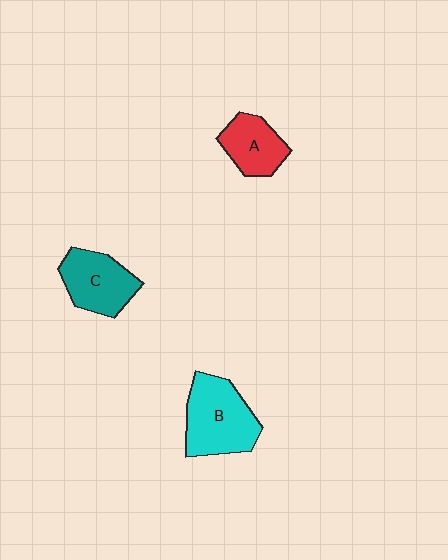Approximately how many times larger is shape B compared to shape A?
Approximately 1.6 times.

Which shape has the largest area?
Shape B (cyan).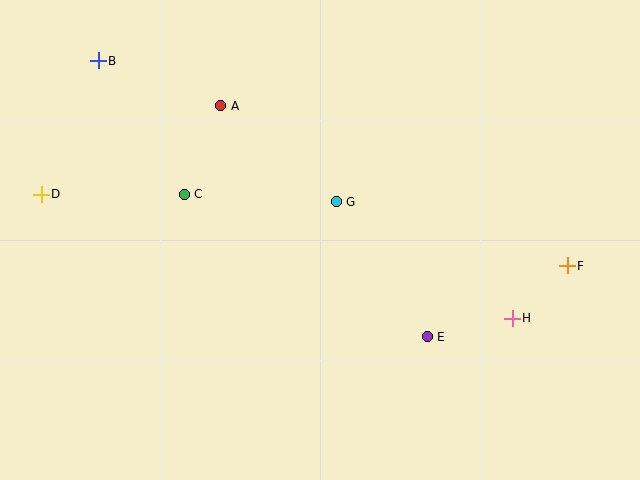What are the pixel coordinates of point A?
Point A is at (221, 106).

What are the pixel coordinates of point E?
Point E is at (427, 337).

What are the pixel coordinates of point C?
Point C is at (184, 194).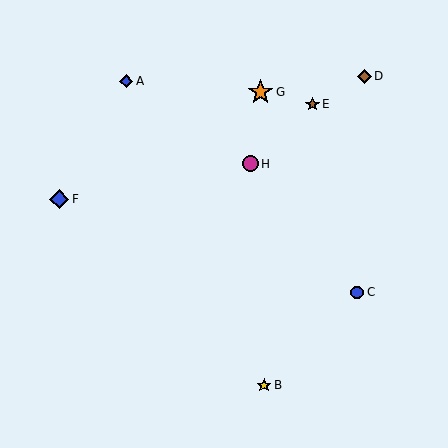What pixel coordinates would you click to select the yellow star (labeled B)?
Click at (264, 385) to select the yellow star B.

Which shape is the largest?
The orange star (labeled G) is the largest.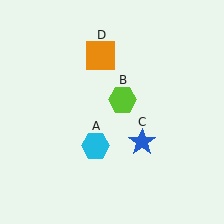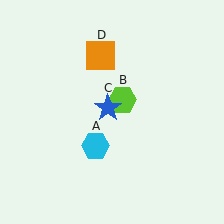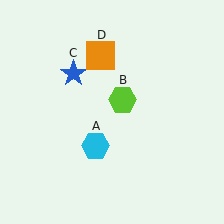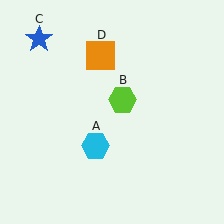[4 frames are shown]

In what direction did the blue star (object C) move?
The blue star (object C) moved up and to the left.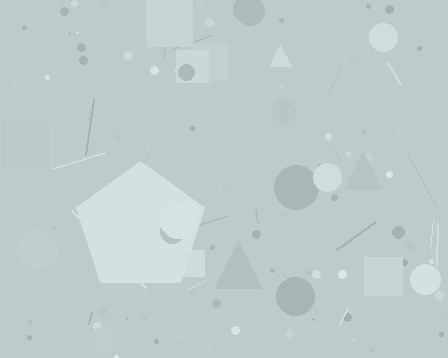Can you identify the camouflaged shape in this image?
The camouflaged shape is a pentagon.